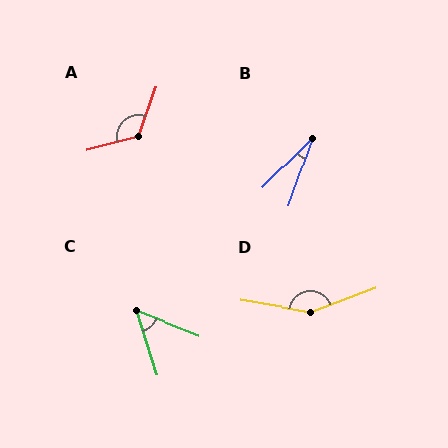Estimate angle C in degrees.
Approximately 51 degrees.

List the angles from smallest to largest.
B (25°), C (51°), A (125°), D (150°).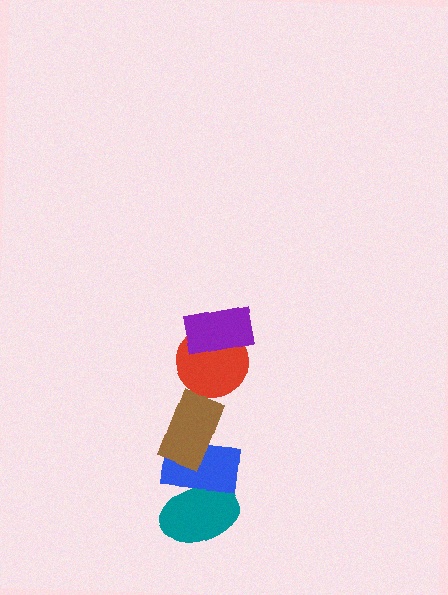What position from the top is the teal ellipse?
The teal ellipse is 5th from the top.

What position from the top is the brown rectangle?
The brown rectangle is 3rd from the top.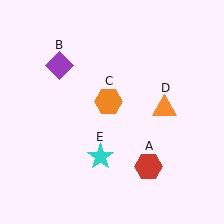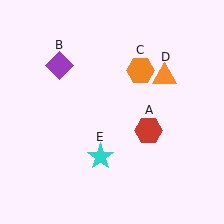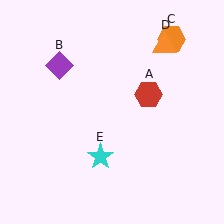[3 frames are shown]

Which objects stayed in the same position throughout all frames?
Purple diamond (object B) and cyan star (object E) remained stationary.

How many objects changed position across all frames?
3 objects changed position: red hexagon (object A), orange hexagon (object C), orange triangle (object D).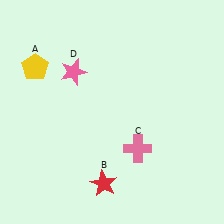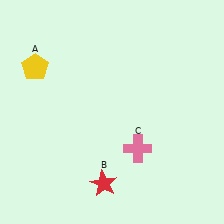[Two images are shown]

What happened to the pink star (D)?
The pink star (D) was removed in Image 2. It was in the top-left area of Image 1.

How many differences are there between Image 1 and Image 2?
There is 1 difference between the two images.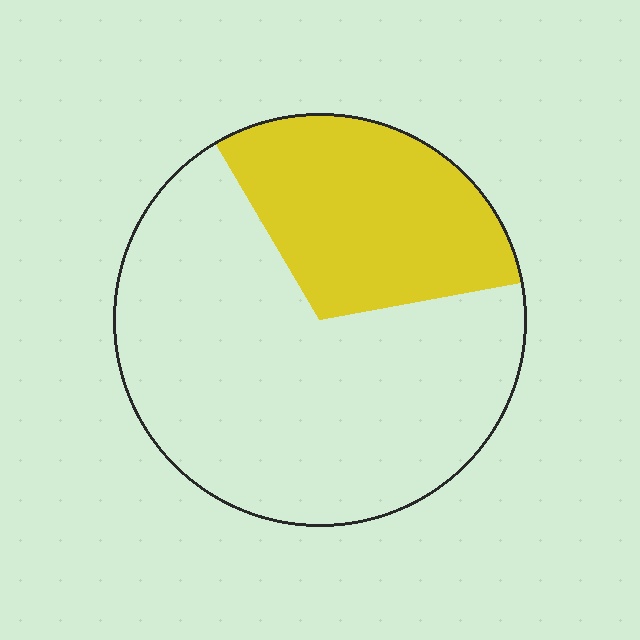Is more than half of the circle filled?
No.